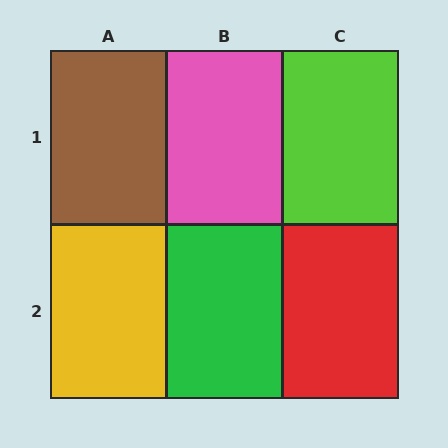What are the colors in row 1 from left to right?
Brown, pink, lime.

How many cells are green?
1 cell is green.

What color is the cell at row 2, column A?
Yellow.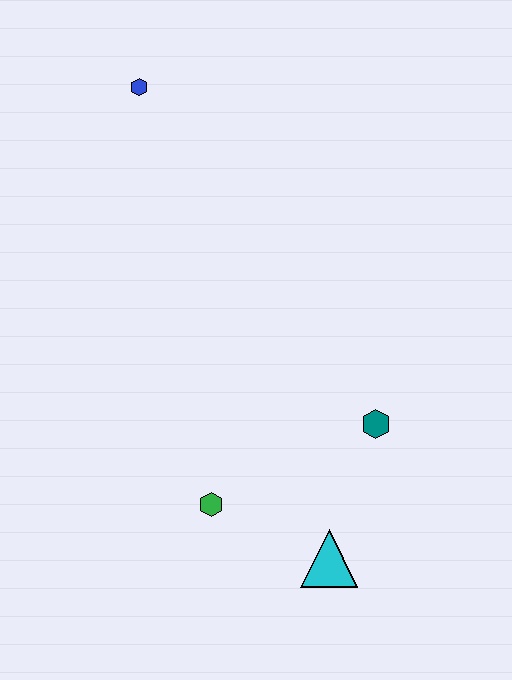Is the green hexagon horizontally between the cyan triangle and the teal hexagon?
No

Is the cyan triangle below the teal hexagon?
Yes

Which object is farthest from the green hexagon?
The blue hexagon is farthest from the green hexagon.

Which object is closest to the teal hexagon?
The cyan triangle is closest to the teal hexagon.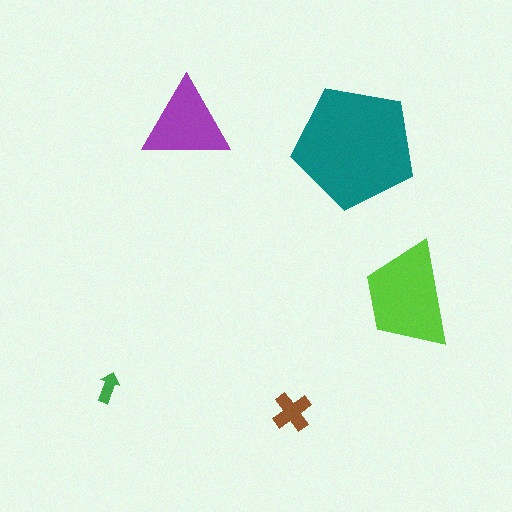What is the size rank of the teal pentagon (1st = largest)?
1st.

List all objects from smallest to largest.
The green arrow, the brown cross, the purple triangle, the lime trapezoid, the teal pentagon.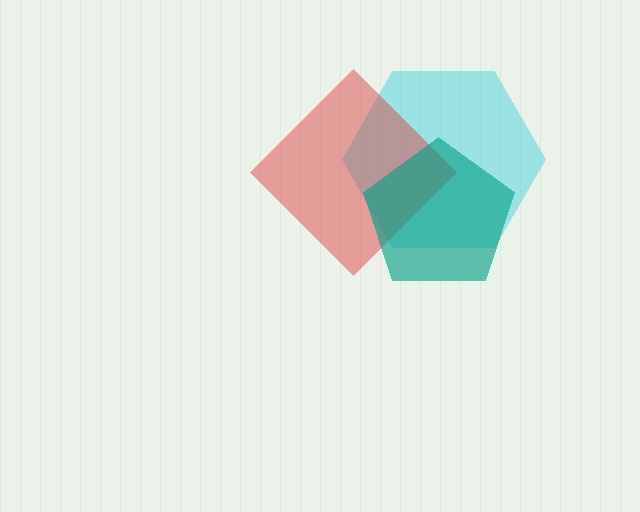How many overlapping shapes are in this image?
There are 3 overlapping shapes in the image.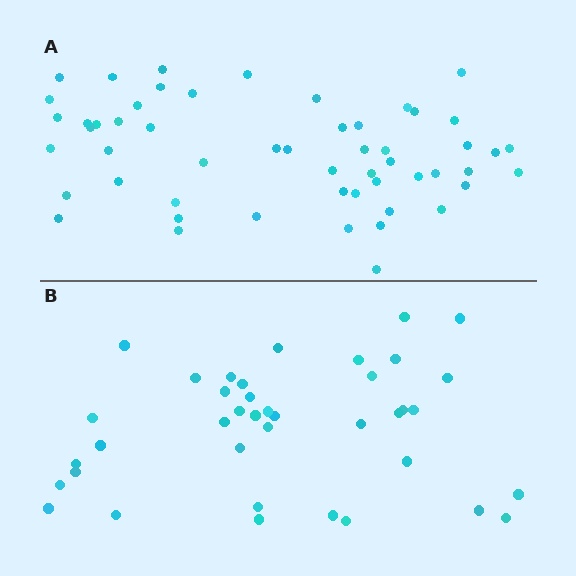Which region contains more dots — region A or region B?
Region A (the top region) has more dots.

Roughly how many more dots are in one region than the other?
Region A has approximately 15 more dots than region B.